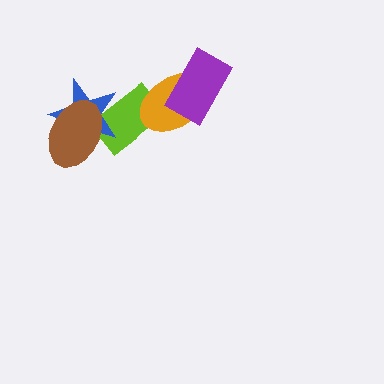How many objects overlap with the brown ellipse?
2 objects overlap with the brown ellipse.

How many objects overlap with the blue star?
2 objects overlap with the blue star.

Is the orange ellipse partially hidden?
Yes, it is partially covered by another shape.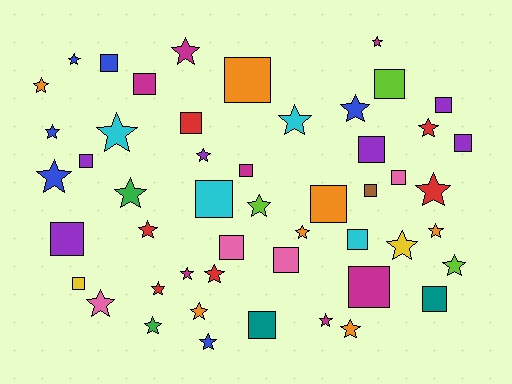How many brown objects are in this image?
There is 1 brown object.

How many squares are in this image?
There are 22 squares.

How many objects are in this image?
There are 50 objects.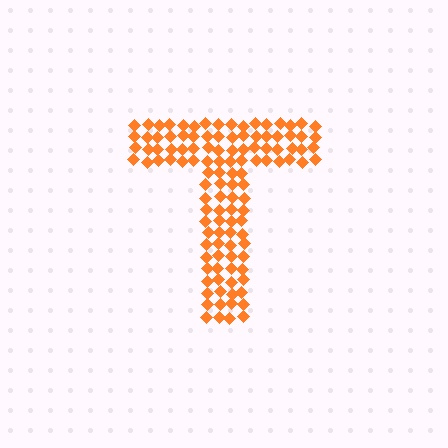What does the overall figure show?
The overall figure shows the letter T.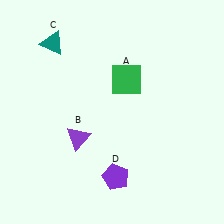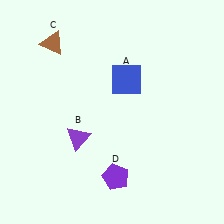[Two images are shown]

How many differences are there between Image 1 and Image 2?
There are 2 differences between the two images.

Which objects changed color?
A changed from green to blue. C changed from teal to brown.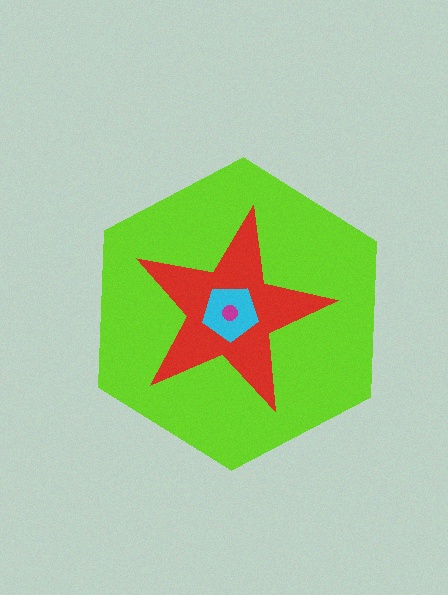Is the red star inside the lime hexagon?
Yes.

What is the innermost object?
The magenta circle.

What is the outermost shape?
The lime hexagon.